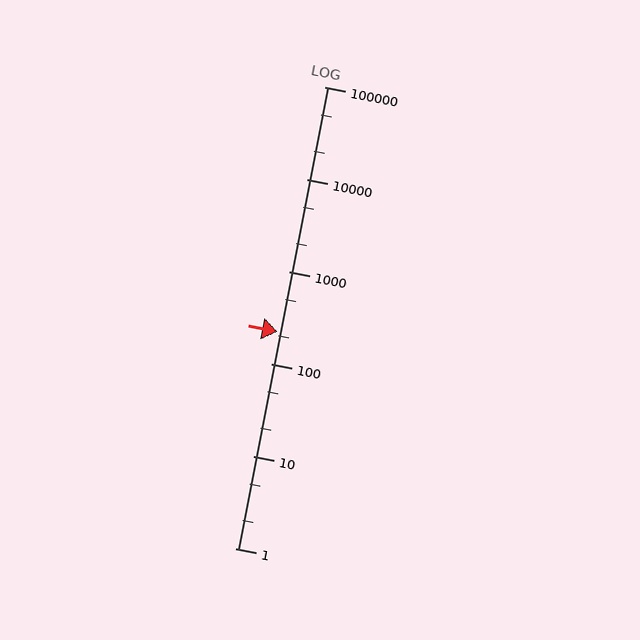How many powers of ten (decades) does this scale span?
The scale spans 5 decades, from 1 to 100000.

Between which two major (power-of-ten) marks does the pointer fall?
The pointer is between 100 and 1000.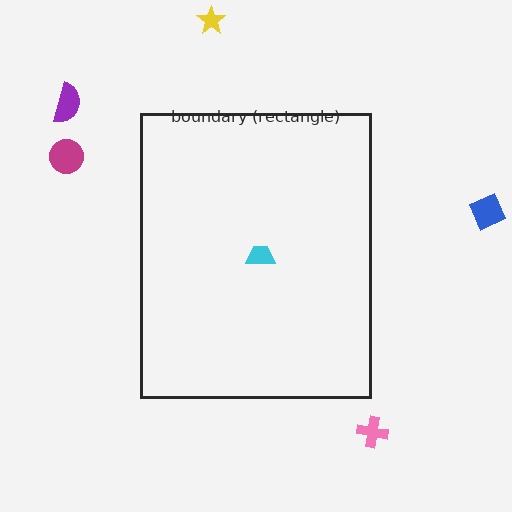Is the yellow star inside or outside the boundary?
Outside.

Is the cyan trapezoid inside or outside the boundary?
Inside.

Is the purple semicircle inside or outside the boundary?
Outside.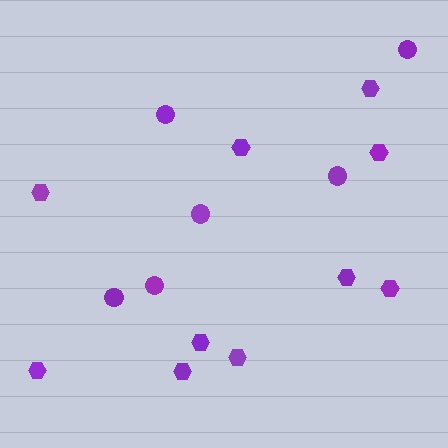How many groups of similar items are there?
There are 2 groups: one group of circles (6) and one group of hexagons (10).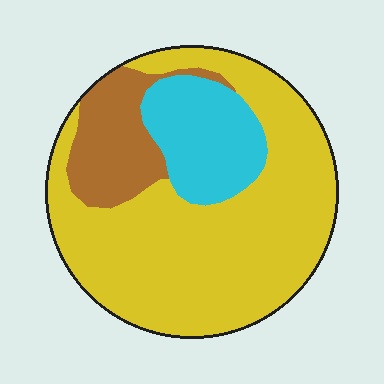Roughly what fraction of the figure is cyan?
Cyan covers 17% of the figure.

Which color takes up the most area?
Yellow, at roughly 65%.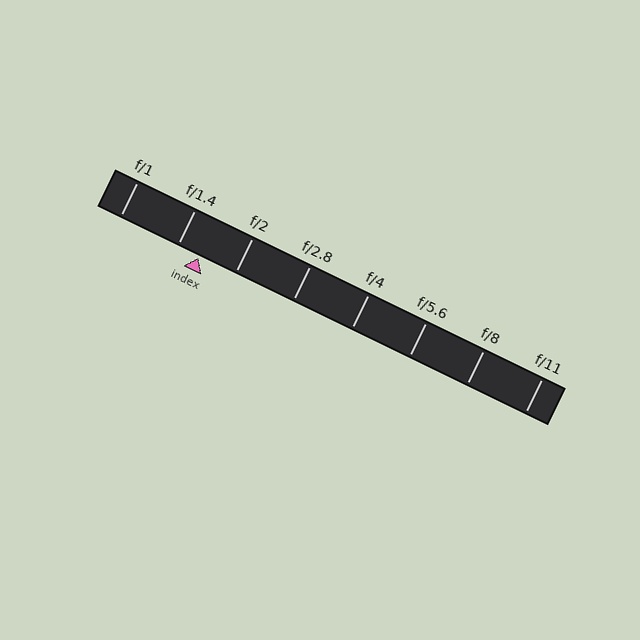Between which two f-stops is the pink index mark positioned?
The index mark is between f/1.4 and f/2.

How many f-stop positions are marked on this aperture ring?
There are 8 f-stop positions marked.